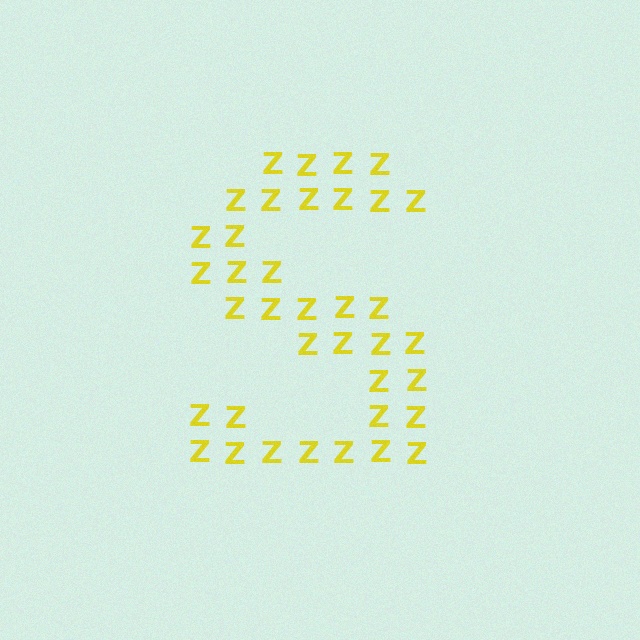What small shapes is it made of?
It is made of small letter Z's.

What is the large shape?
The large shape is the letter S.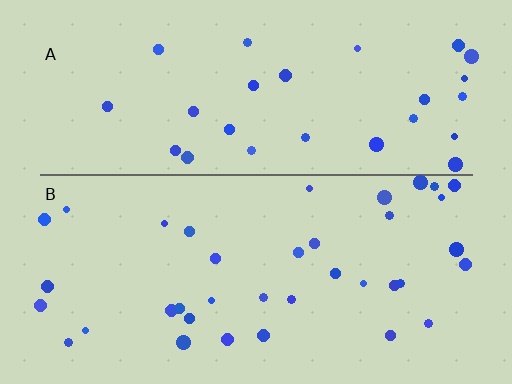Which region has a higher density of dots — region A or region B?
B (the bottom).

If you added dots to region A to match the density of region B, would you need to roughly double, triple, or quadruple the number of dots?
Approximately double.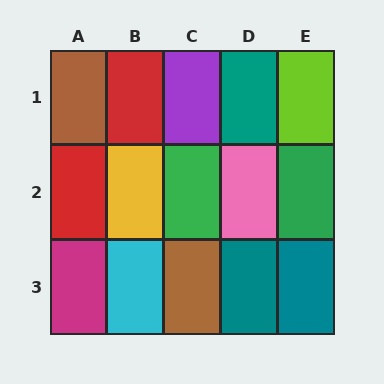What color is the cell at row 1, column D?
Teal.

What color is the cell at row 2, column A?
Red.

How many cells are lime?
1 cell is lime.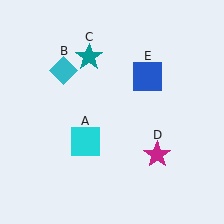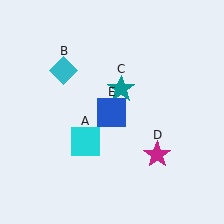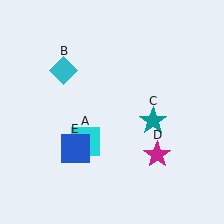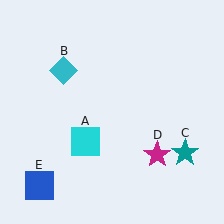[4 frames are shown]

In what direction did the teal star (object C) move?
The teal star (object C) moved down and to the right.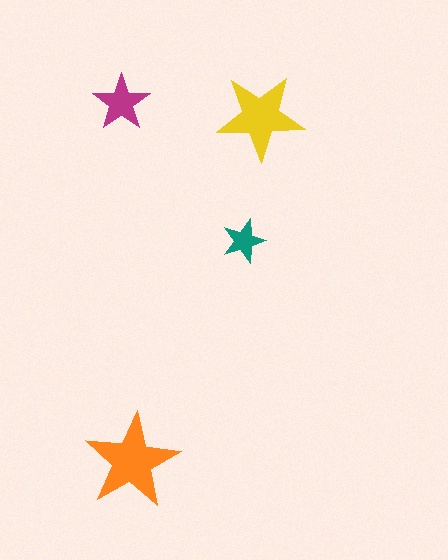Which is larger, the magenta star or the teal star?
The magenta one.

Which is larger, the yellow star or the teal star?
The yellow one.